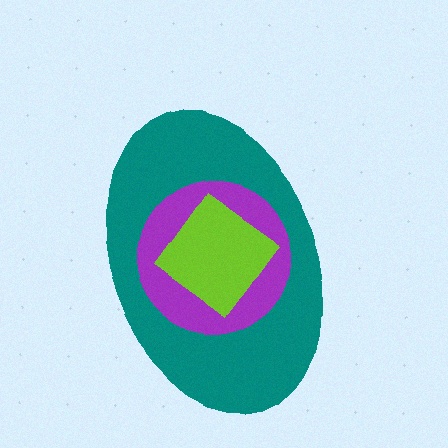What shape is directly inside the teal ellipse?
The purple circle.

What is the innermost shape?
The lime diamond.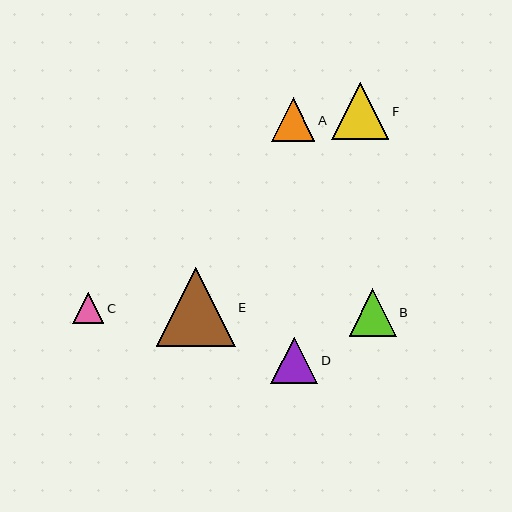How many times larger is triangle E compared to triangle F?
Triangle E is approximately 1.4 times the size of triangle F.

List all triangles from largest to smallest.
From largest to smallest: E, F, B, D, A, C.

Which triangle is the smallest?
Triangle C is the smallest with a size of approximately 31 pixels.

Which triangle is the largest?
Triangle E is the largest with a size of approximately 79 pixels.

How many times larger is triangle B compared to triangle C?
Triangle B is approximately 1.5 times the size of triangle C.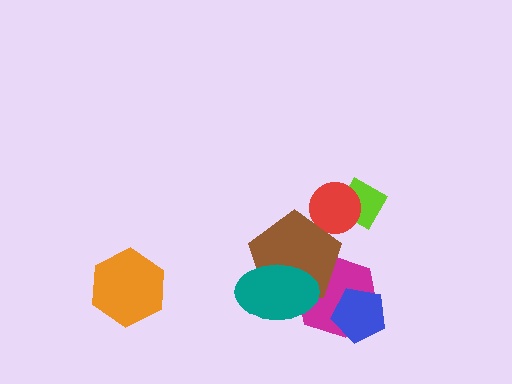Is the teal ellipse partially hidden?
No, no other shape covers it.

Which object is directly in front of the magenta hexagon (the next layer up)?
The brown pentagon is directly in front of the magenta hexagon.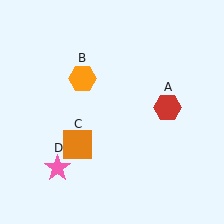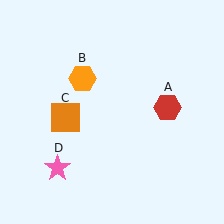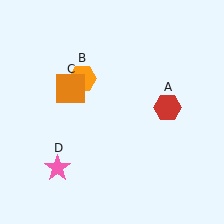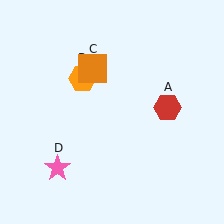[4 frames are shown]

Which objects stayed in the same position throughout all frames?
Red hexagon (object A) and orange hexagon (object B) and pink star (object D) remained stationary.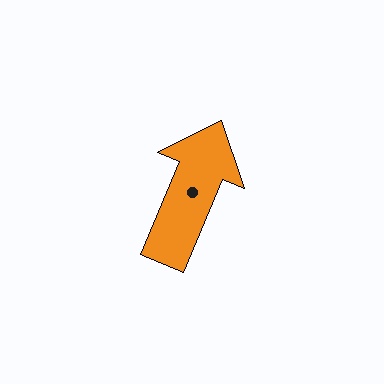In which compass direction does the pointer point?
Northeast.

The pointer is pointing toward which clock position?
Roughly 1 o'clock.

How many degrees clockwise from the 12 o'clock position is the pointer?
Approximately 23 degrees.